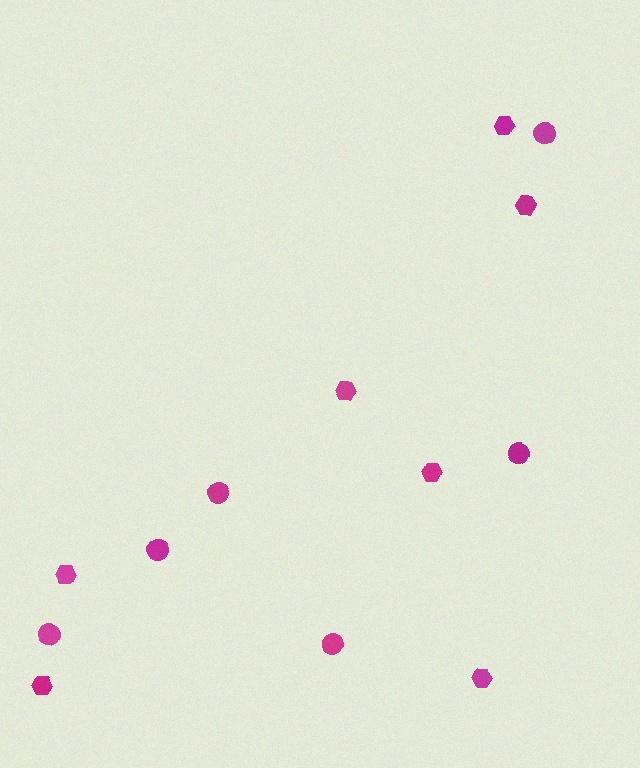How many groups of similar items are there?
There are 2 groups: one group of circles (6) and one group of hexagons (7).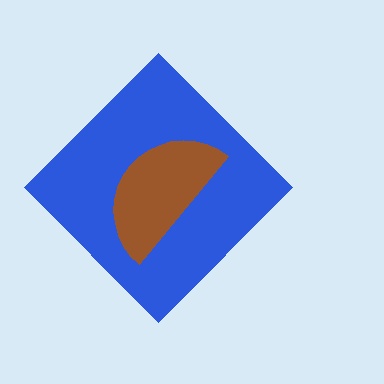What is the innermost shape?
The brown semicircle.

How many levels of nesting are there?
2.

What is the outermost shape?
The blue diamond.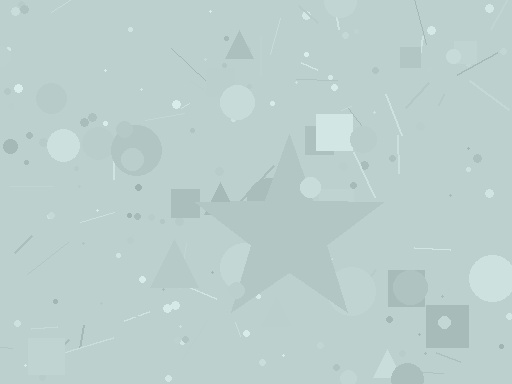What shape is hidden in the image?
A star is hidden in the image.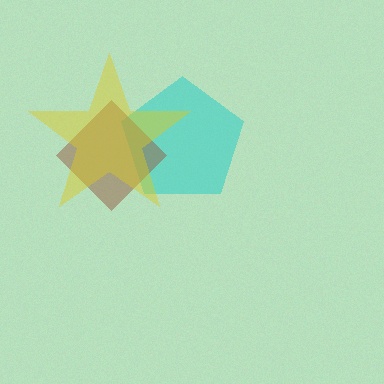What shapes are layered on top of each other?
The layered shapes are: a cyan pentagon, a brown diamond, a yellow star.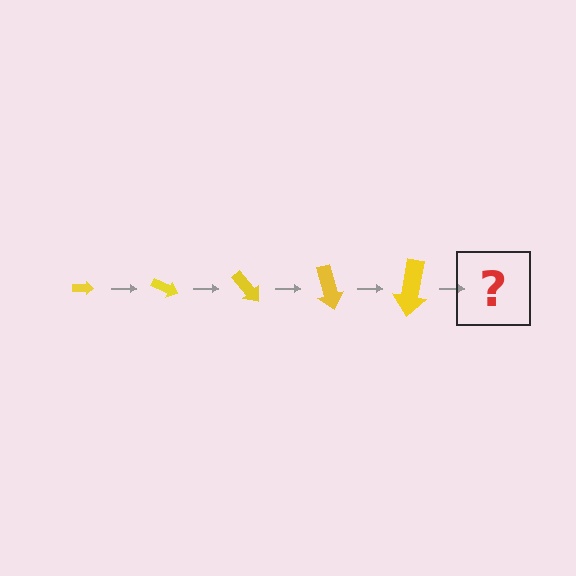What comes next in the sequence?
The next element should be an arrow, larger than the previous one and rotated 125 degrees from the start.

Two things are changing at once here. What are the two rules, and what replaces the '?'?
The two rules are that the arrow grows larger each step and it rotates 25 degrees each step. The '?' should be an arrow, larger than the previous one and rotated 125 degrees from the start.